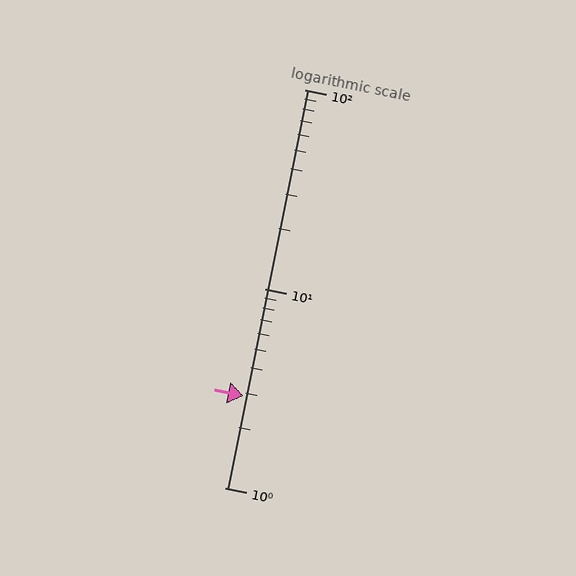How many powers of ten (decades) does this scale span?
The scale spans 2 decades, from 1 to 100.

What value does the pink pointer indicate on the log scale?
The pointer indicates approximately 2.9.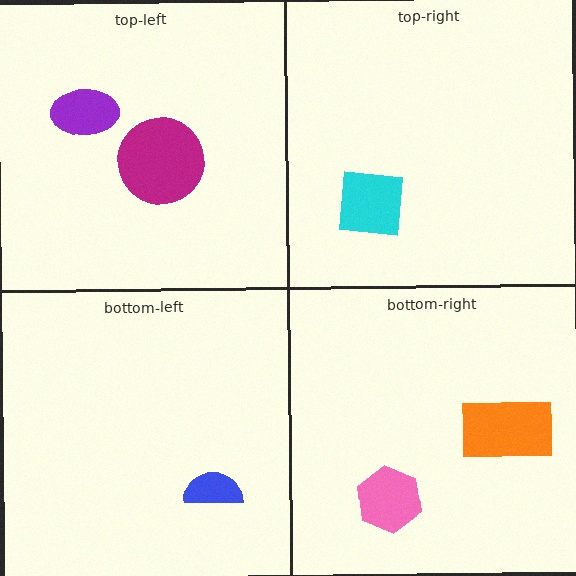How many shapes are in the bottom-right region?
2.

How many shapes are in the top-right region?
1.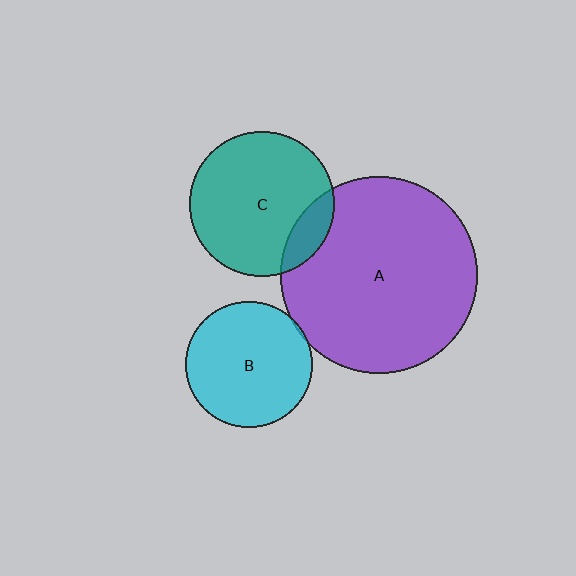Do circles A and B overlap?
Yes.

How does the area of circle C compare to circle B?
Approximately 1.3 times.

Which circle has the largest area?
Circle A (purple).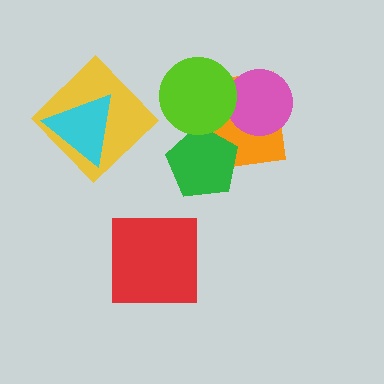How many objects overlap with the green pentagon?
2 objects overlap with the green pentagon.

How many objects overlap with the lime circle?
3 objects overlap with the lime circle.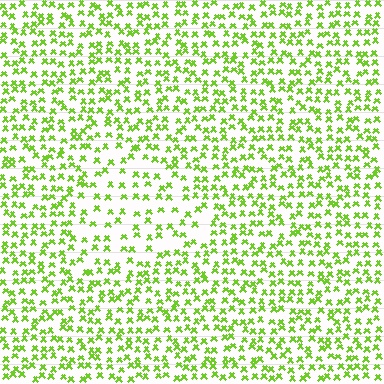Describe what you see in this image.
The image contains small lime elements arranged at two different densities. A triangle-shaped region is visible where the elements are less densely packed than the surrounding area.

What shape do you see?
I see a triangle.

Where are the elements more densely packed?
The elements are more densely packed outside the triangle boundary.